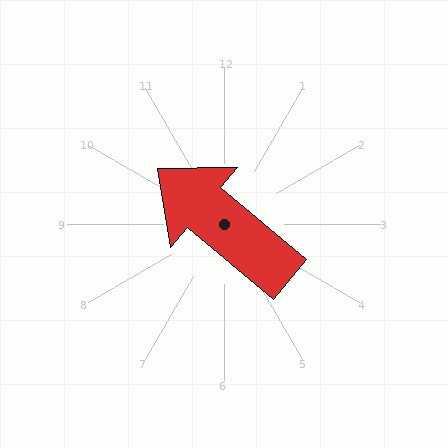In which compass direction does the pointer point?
Northwest.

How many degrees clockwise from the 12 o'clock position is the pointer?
Approximately 310 degrees.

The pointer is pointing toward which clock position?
Roughly 10 o'clock.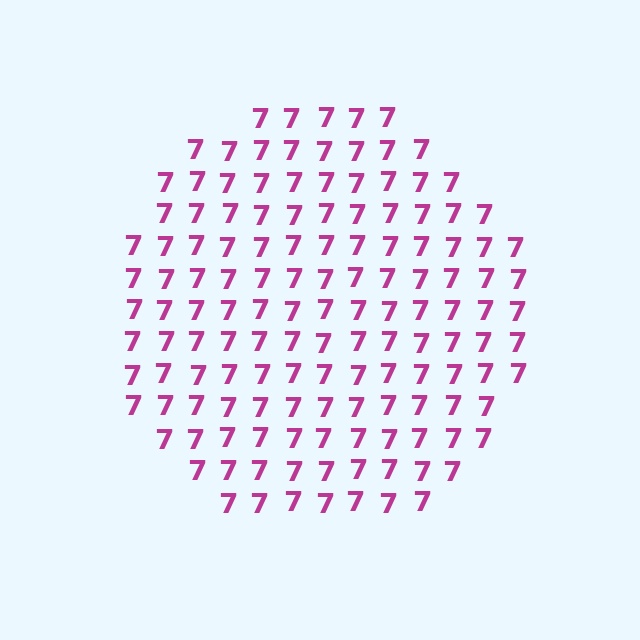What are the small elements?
The small elements are digit 7's.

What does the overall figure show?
The overall figure shows a circle.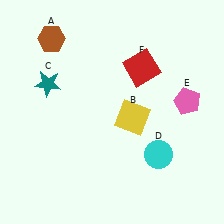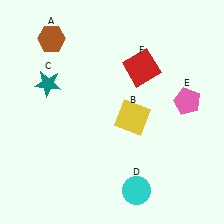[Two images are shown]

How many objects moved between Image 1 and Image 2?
1 object moved between the two images.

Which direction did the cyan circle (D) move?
The cyan circle (D) moved down.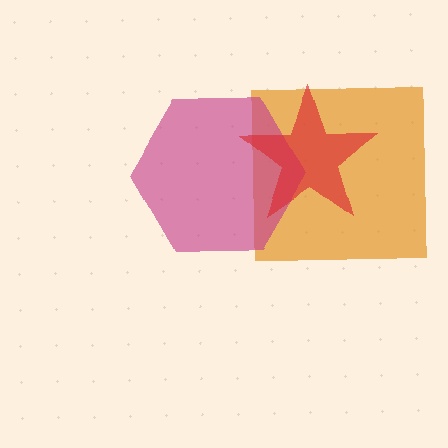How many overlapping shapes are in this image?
There are 3 overlapping shapes in the image.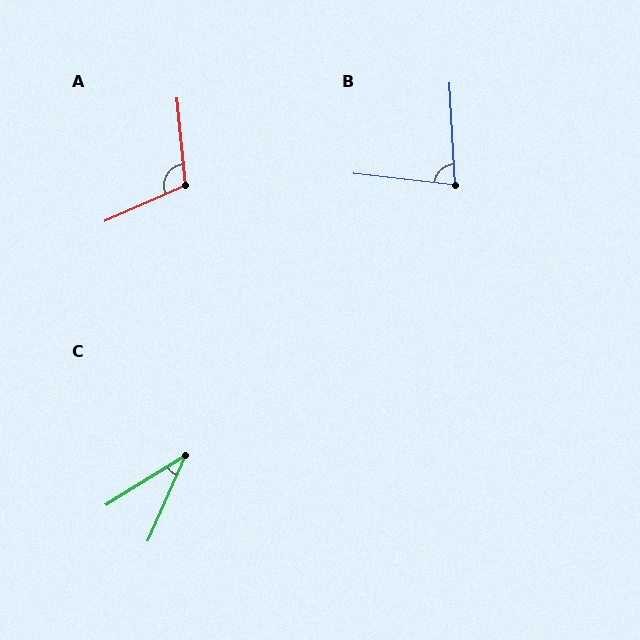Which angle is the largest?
A, at approximately 108 degrees.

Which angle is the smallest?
C, at approximately 35 degrees.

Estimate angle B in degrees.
Approximately 80 degrees.